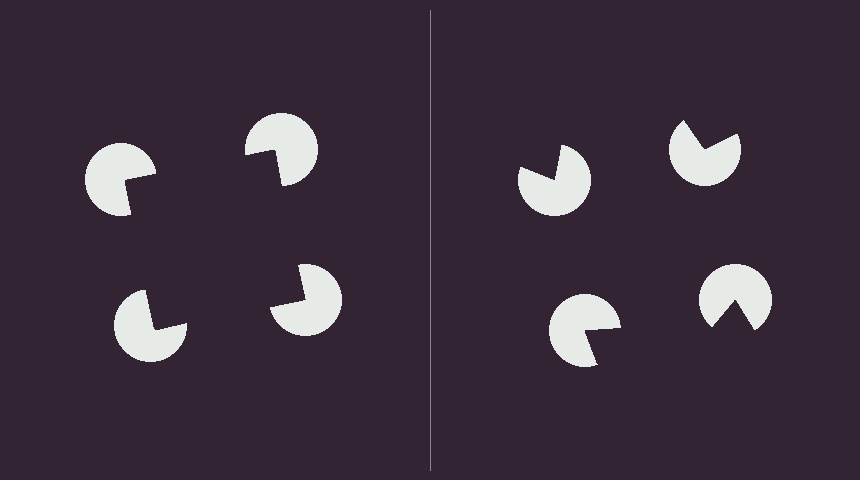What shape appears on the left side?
An illusory square.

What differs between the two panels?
The pac-man discs are positioned identically on both sides; only the wedge orientations differ. On the left they align to a square; on the right they are misaligned.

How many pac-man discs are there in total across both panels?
8 — 4 on each side.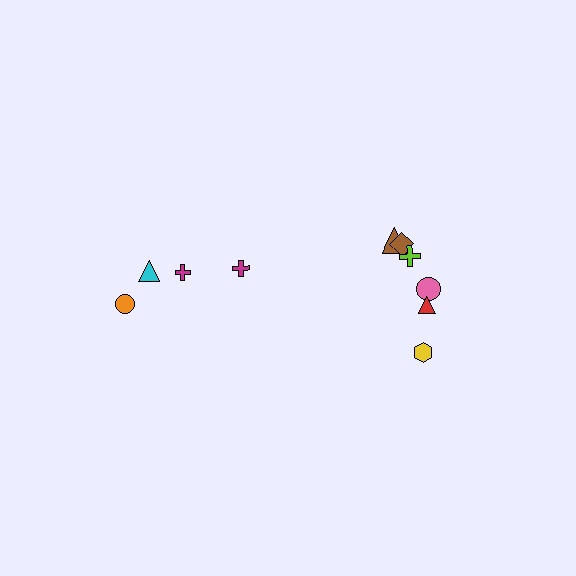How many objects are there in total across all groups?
There are 10 objects.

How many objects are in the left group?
There are 4 objects.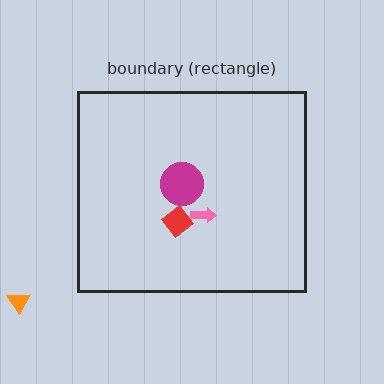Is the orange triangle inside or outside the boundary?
Outside.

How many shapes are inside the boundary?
3 inside, 1 outside.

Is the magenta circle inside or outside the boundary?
Inside.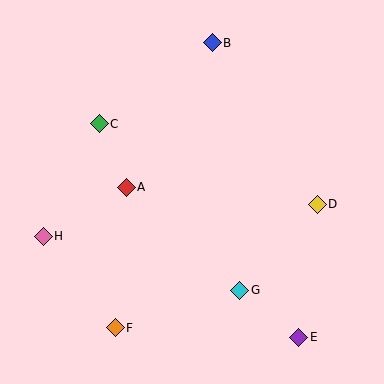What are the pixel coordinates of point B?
Point B is at (212, 43).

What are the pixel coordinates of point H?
Point H is at (43, 236).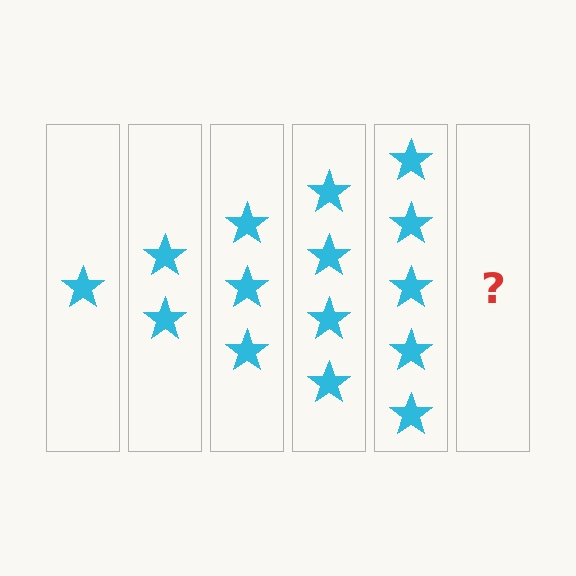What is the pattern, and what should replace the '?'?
The pattern is that each step adds one more star. The '?' should be 6 stars.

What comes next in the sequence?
The next element should be 6 stars.